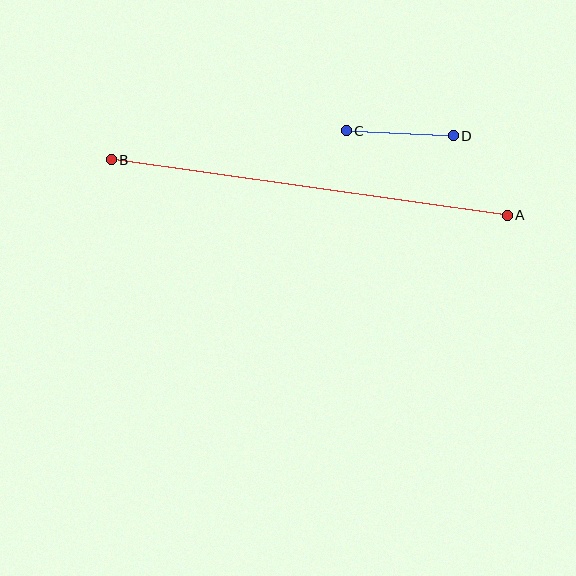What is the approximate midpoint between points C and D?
The midpoint is at approximately (400, 133) pixels.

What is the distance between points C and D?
The distance is approximately 107 pixels.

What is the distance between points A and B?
The distance is approximately 400 pixels.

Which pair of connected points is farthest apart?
Points A and B are farthest apart.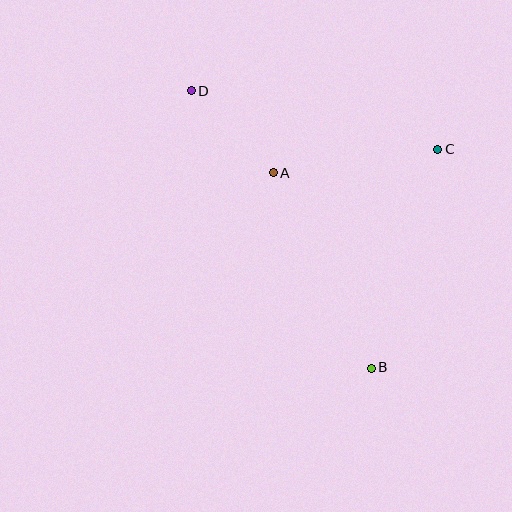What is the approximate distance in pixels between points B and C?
The distance between B and C is approximately 228 pixels.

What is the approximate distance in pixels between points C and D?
The distance between C and D is approximately 253 pixels.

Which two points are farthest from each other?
Points B and D are farthest from each other.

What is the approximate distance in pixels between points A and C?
The distance between A and C is approximately 166 pixels.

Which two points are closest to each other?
Points A and D are closest to each other.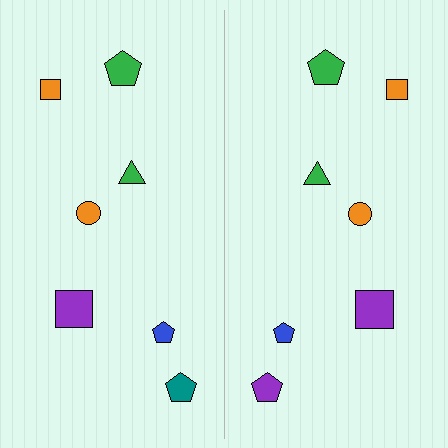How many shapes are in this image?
There are 14 shapes in this image.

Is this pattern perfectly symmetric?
No, the pattern is not perfectly symmetric. The purple pentagon on the right side breaks the symmetry — its mirror counterpart is teal.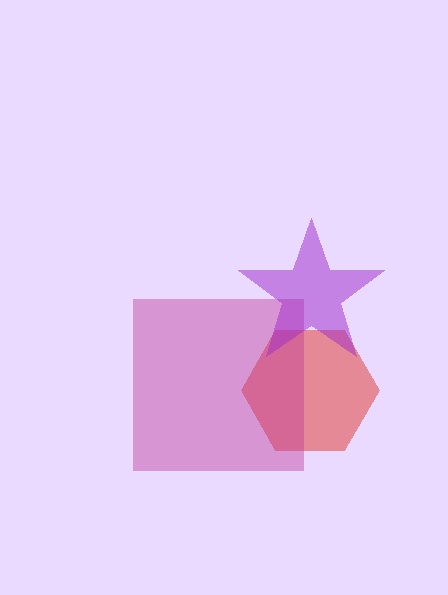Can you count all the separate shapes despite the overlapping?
Yes, there are 3 separate shapes.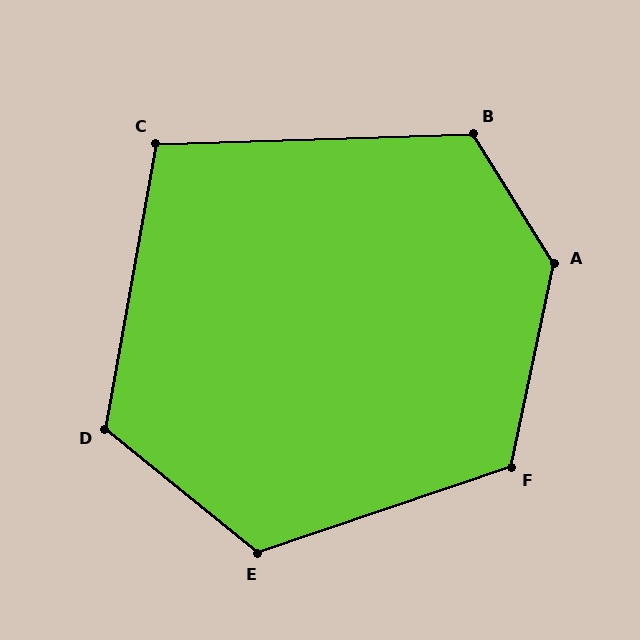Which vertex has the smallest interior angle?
C, at approximately 102 degrees.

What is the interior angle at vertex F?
Approximately 121 degrees (obtuse).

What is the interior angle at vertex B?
Approximately 120 degrees (obtuse).